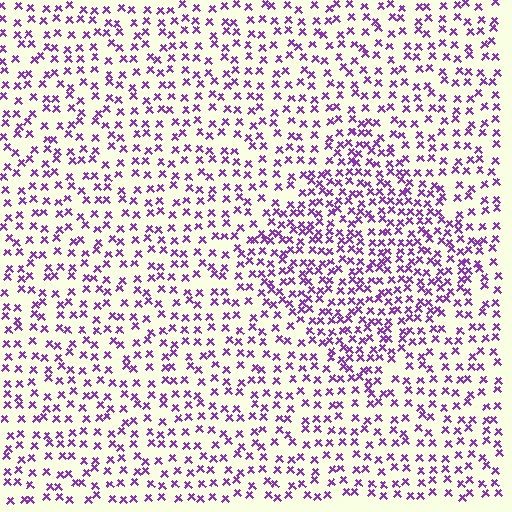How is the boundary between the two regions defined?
The boundary is defined by a change in element density (approximately 1.7x ratio). All elements are the same color, size, and shape.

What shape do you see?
I see a diamond.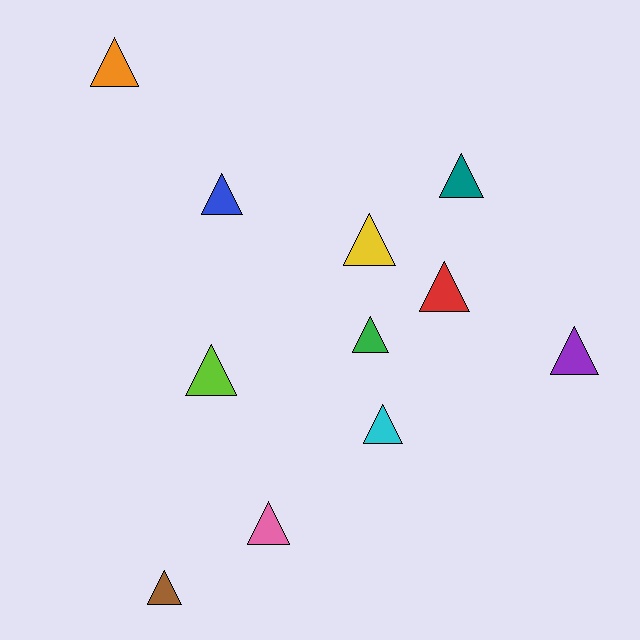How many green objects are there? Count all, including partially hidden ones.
There is 1 green object.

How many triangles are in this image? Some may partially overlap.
There are 11 triangles.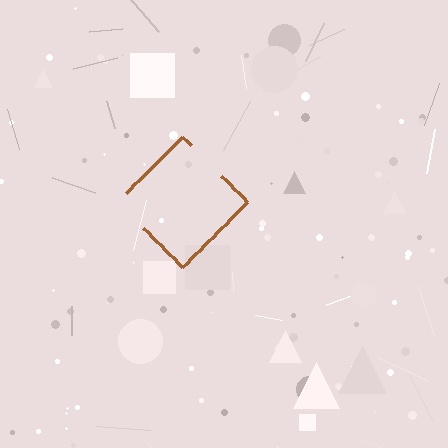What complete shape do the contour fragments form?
The contour fragments form a diamond.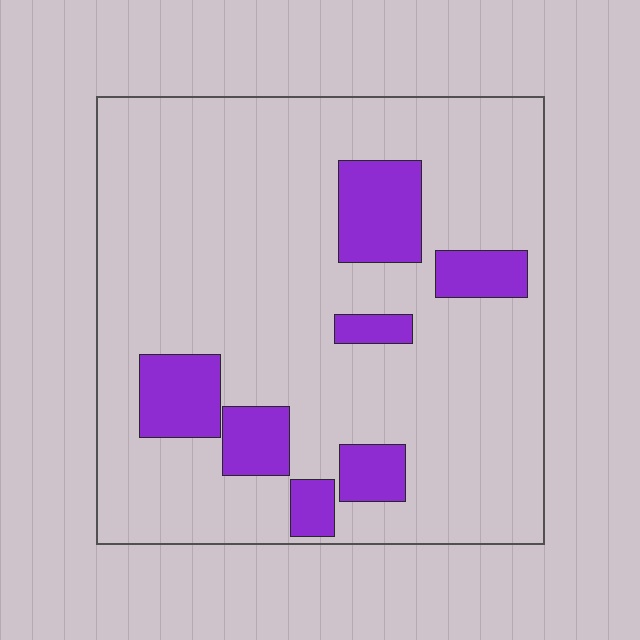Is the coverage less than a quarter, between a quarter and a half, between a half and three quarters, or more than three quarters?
Less than a quarter.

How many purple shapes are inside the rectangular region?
7.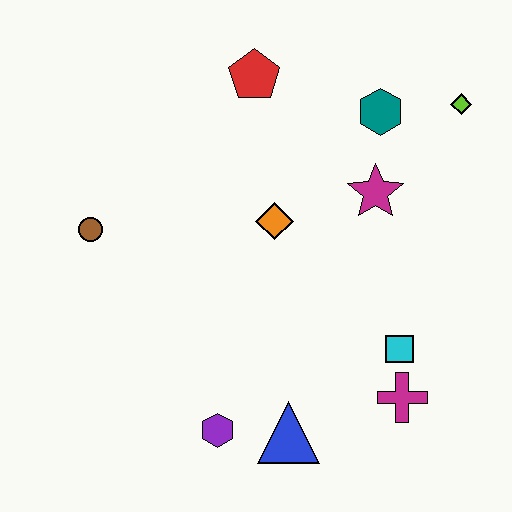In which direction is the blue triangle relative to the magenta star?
The blue triangle is below the magenta star.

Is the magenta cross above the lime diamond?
No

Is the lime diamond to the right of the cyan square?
Yes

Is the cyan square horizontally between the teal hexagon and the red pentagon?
No